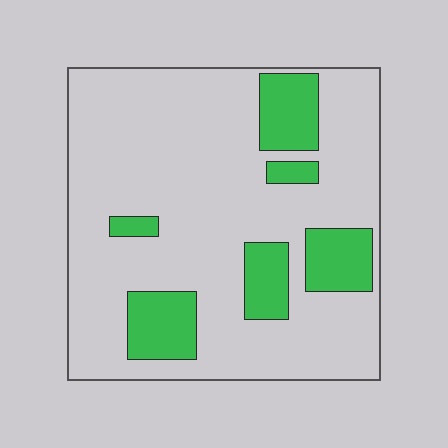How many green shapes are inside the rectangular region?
6.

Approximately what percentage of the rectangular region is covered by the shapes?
Approximately 20%.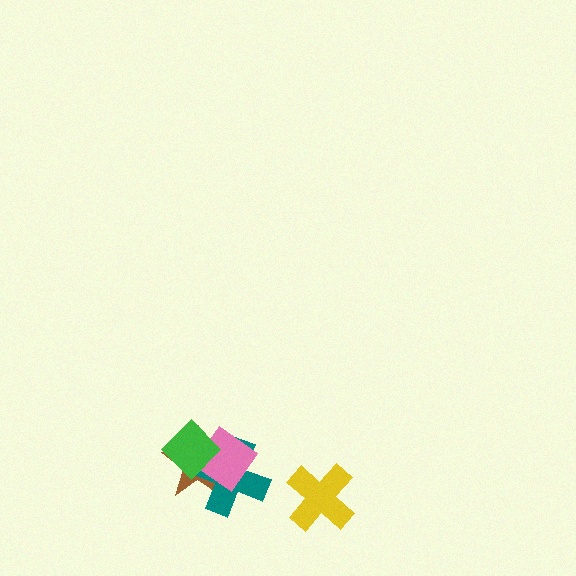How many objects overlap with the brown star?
3 objects overlap with the brown star.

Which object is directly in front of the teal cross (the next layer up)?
The pink diamond is directly in front of the teal cross.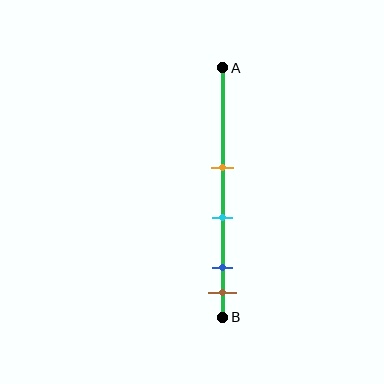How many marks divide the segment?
There are 4 marks dividing the segment.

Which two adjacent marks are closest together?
The blue and brown marks are the closest adjacent pair.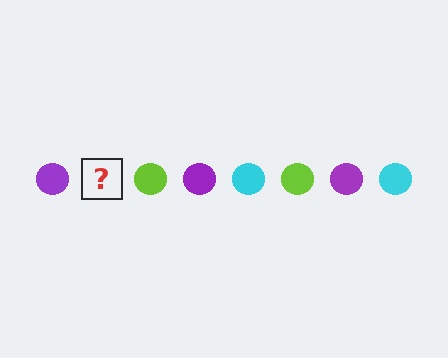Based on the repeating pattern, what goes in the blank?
The blank should be a cyan circle.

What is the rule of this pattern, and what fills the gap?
The rule is that the pattern cycles through purple, cyan, lime circles. The gap should be filled with a cyan circle.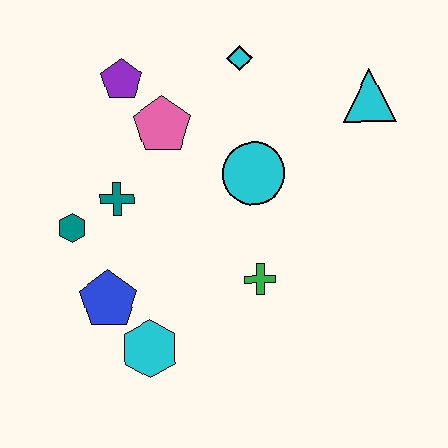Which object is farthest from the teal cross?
The cyan triangle is farthest from the teal cross.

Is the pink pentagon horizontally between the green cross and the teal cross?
Yes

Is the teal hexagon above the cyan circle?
No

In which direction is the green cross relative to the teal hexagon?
The green cross is to the right of the teal hexagon.